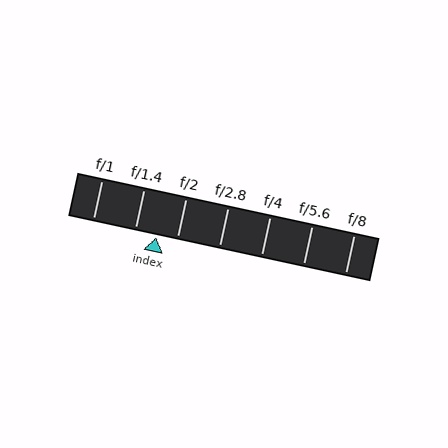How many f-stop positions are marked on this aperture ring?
There are 7 f-stop positions marked.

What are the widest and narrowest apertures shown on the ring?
The widest aperture shown is f/1 and the narrowest is f/8.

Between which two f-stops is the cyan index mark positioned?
The index mark is between f/1.4 and f/2.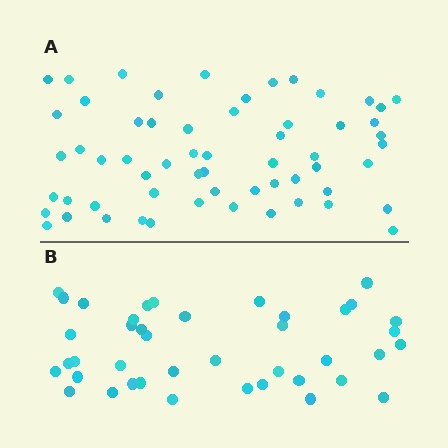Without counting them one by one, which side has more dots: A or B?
Region A (the top region) has more dots.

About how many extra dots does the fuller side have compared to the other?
Region A has approximately 20 more dots than region B.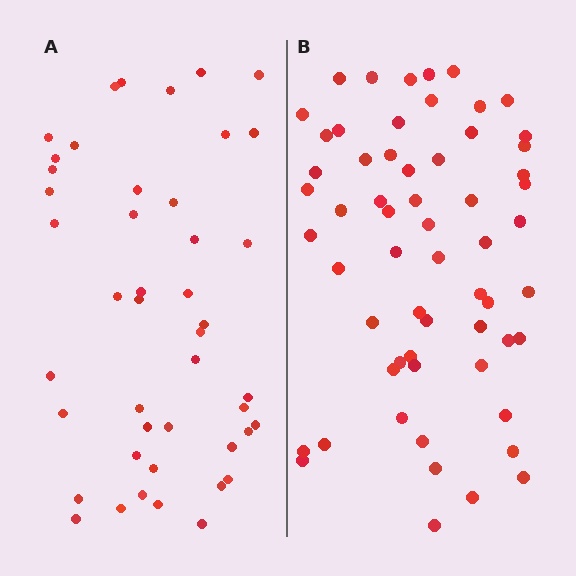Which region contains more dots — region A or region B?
Region B (the right region) has more dots.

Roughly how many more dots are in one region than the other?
Region B has approximately 15 more dots than region A.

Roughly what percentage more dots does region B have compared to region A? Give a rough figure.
About 35% more.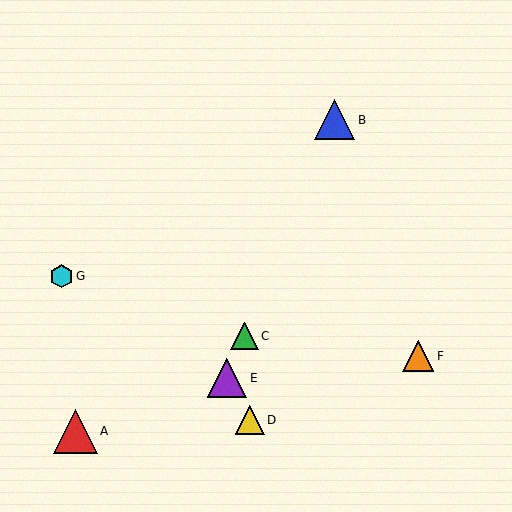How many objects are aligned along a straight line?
3 objects (B, C, E) are aligned along a straight line.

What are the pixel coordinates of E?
Object E is at (227, 378).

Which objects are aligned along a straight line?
Objects B, C, E are aligned along a straight line.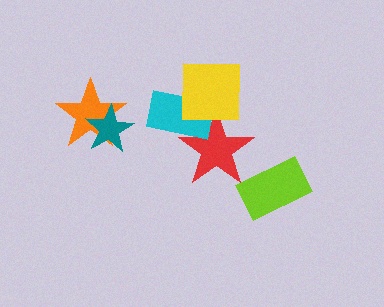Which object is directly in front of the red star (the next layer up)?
The cyan rectangle is directly in front of the red star.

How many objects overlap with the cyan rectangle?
2 objects overlap with the cyan rectangle.